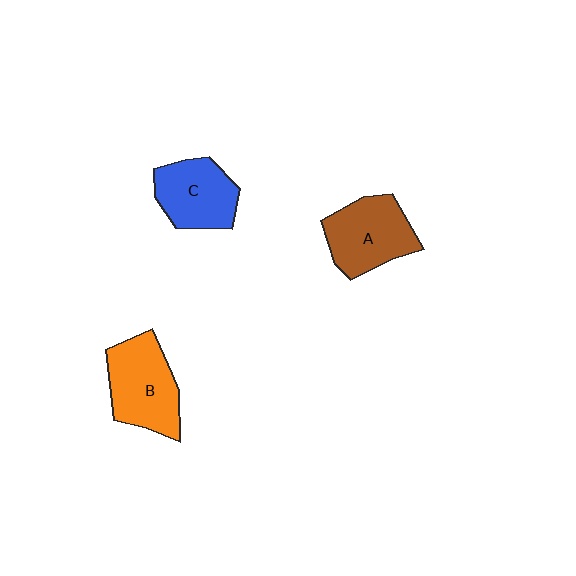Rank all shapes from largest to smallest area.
From largest to smallest: B (orange), A (brown), C (blue).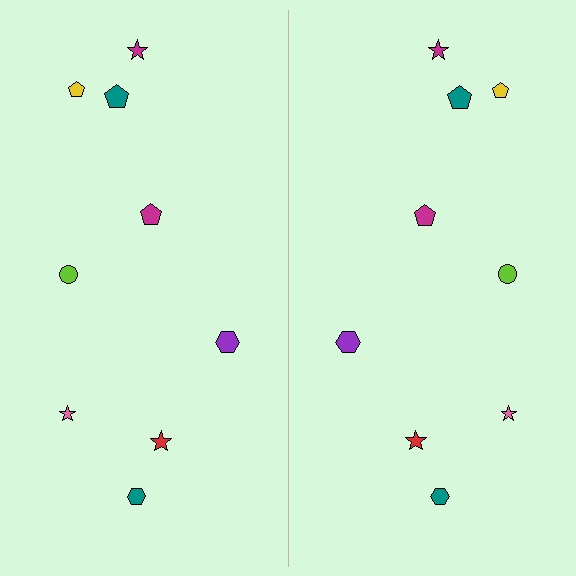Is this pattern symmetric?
Yes, this pattern has bilateral (reflection) symmetry.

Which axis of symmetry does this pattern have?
The pattern has a vertical axis of symmetry running through the center of the image.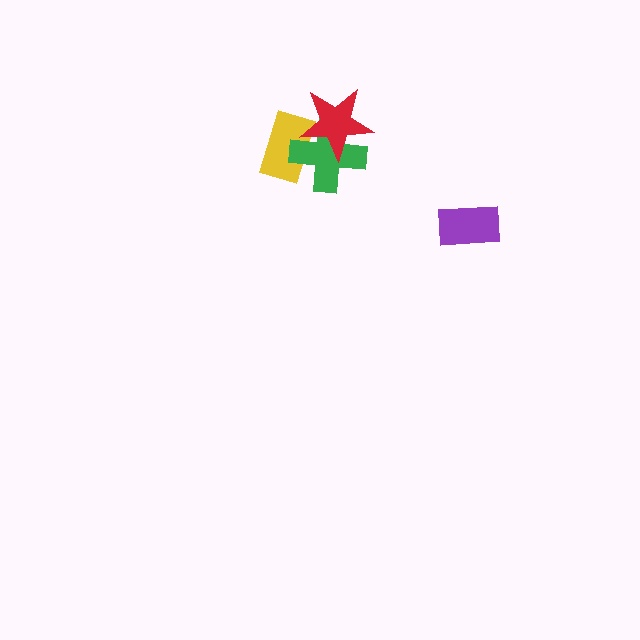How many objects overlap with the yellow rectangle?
2 objects overlap with the yellow rectangle.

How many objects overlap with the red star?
2 objects overlap with the red star.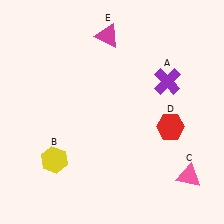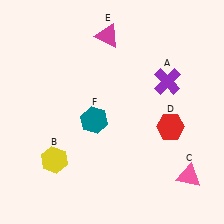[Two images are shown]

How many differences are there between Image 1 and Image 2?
There is 1 difference between the two images.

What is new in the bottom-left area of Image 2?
A teal hexagon (F) was added in the bottom-left area of Image 2.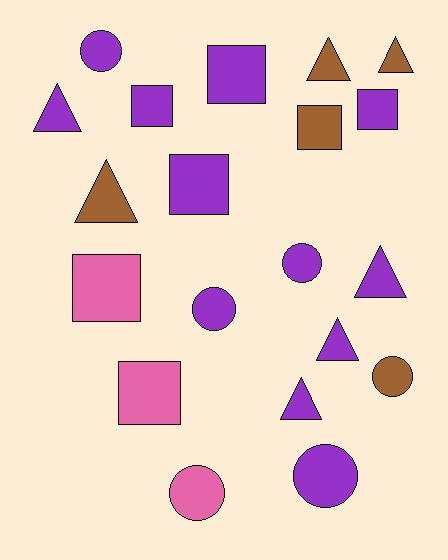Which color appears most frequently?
Purple, with 12 objects.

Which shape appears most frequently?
Triangle, with 7 objects.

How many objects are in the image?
There are 20 objects.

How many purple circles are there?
There are 4 purple circles.